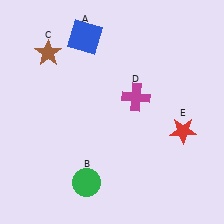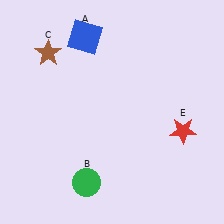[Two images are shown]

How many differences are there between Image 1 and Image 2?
There is 1 difference between the two images.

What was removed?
The magenta cross (D) was removed in Image 2.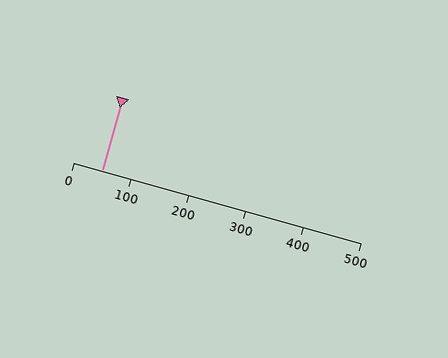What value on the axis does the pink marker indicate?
The marker indicates approximately 50.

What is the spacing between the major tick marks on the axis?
The major ticks are spaced 100 apart.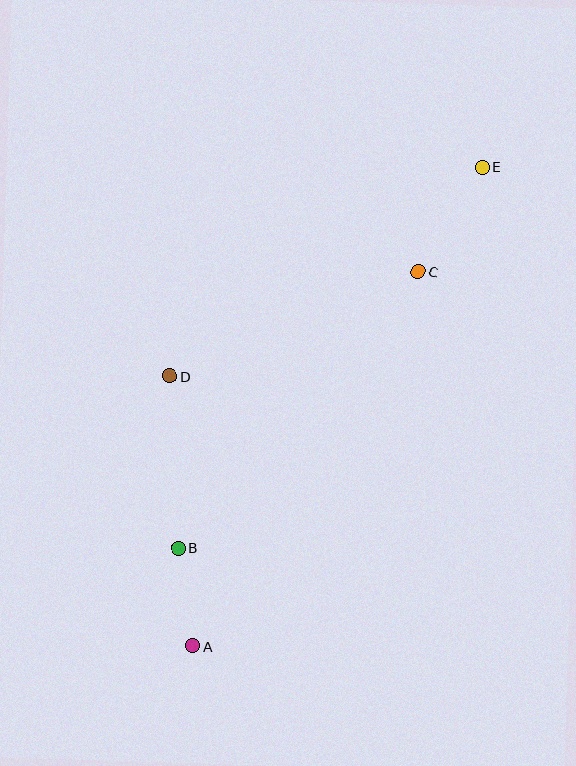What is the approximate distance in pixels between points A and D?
The distance between A and D is approximately 271 pixels.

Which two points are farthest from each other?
Points A and E are farthest from each other.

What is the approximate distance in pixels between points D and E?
The distance between D and E is approximately 376 pixels.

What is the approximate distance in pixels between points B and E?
The distance between B and E is approximately 487 pixels.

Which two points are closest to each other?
Points A and B are closest to each other.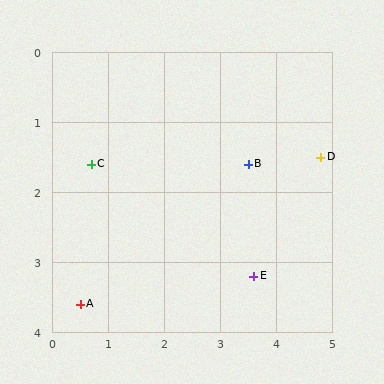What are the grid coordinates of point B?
Point B is at approximately (3.5, 1.6).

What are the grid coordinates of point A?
Point A is at approximately (0.5, 3.6).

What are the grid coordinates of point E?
Point E is at approximately (3.6, 3.2).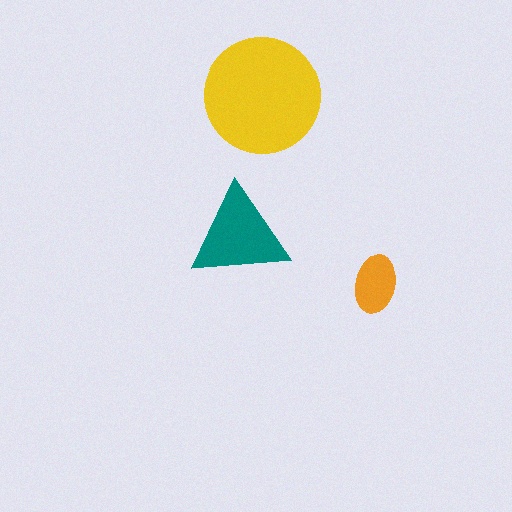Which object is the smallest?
The orange ellipse.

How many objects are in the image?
There are 3 objects in the image.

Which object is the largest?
The yellow circle.